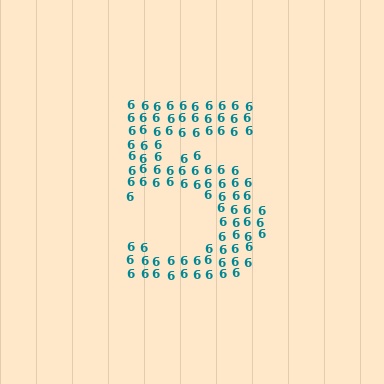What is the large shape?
The large shape is the digit 5.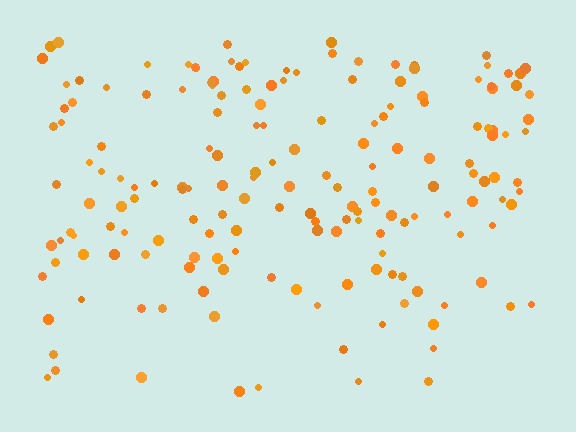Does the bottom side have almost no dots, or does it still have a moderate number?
Still a moderate number, just noticeably fewer than the top.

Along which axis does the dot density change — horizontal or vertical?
Vertical.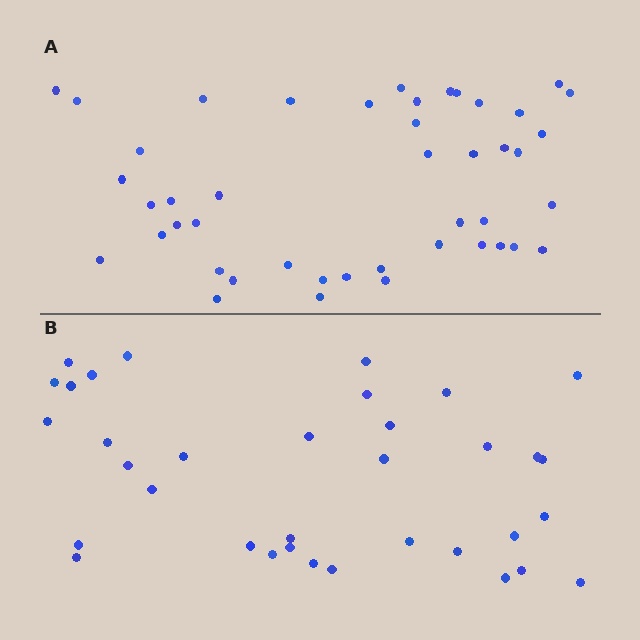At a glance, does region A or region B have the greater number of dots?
Region A (the top region) has more dots.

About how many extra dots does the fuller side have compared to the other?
Region A has roughly 10 or so more dots than region B.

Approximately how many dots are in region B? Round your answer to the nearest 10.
About 40 dots. (The exact count is 35, which rounds to 40.)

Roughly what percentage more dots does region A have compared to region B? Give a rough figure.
About 30% more.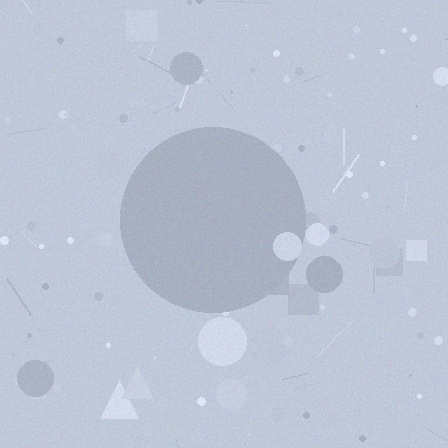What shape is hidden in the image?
A circle is hidden in the image.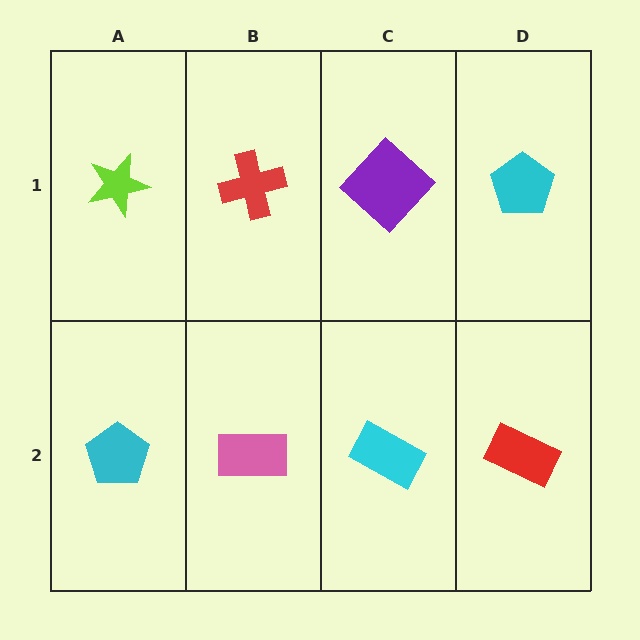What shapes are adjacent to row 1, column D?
A red rectangle (row 2, column D), a purple diamond (row 1, column C).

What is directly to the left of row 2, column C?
A pink rectangle.